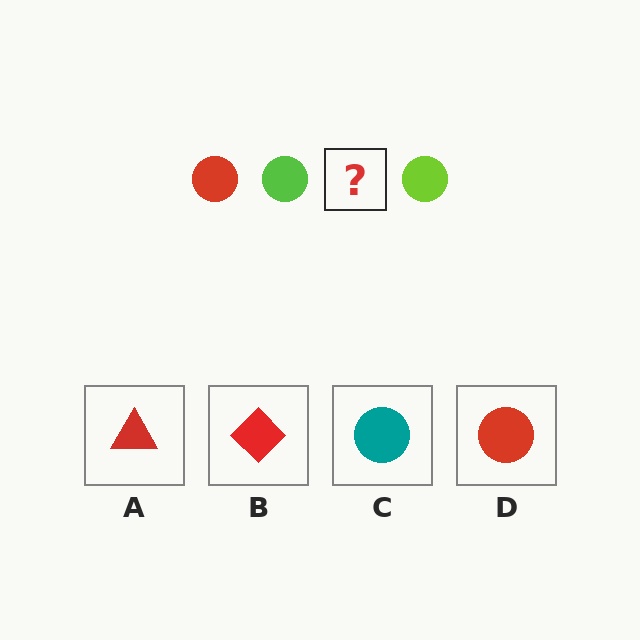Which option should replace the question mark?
Option D.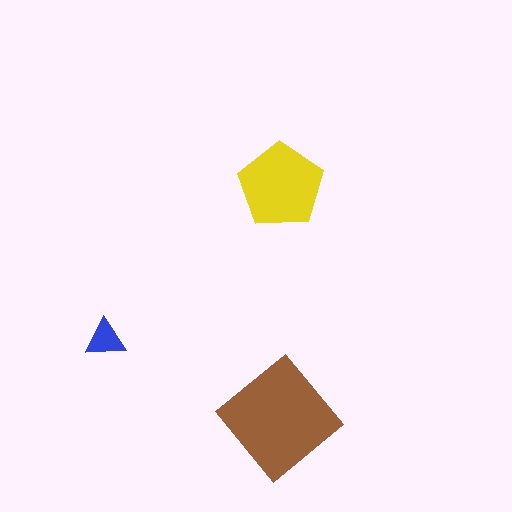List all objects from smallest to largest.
The blue triangle, the yellow pentagon, the brown diamond.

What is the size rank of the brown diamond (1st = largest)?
1st.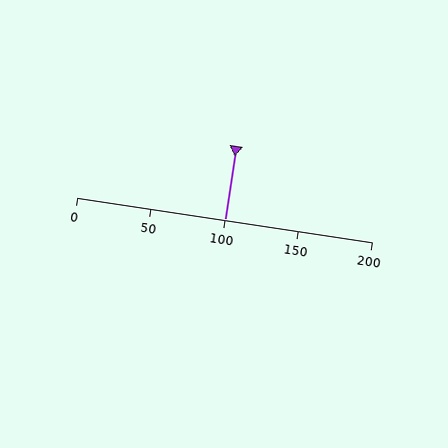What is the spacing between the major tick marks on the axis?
The major ticks are spaced 50 apart.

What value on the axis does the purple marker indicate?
The marker indicates approximately 100.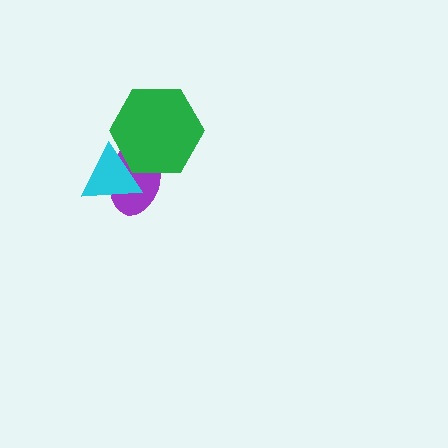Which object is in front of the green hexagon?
The cyan triangle is in front of the green hexagon.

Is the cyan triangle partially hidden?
No, no other shape covers it.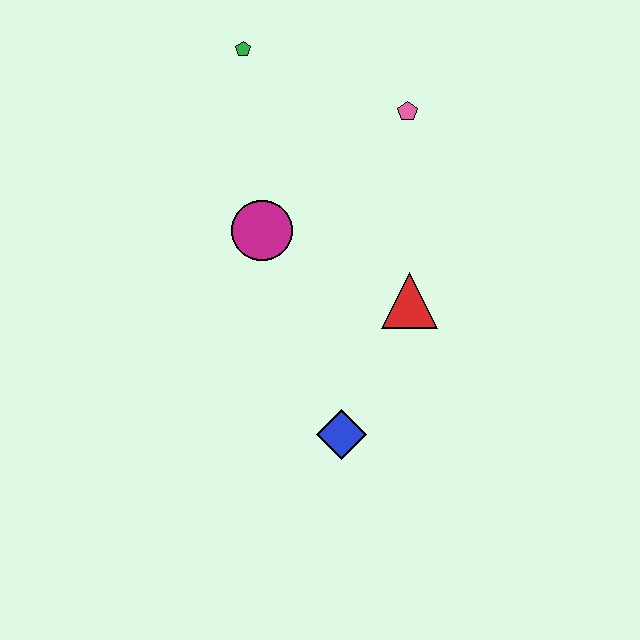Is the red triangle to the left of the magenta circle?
No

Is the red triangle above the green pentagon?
No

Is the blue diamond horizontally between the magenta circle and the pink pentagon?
Yes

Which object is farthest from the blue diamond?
The green pentagon is farthest from the blue diamond.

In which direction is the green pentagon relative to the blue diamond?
The green pentagon is above the blue diamond.